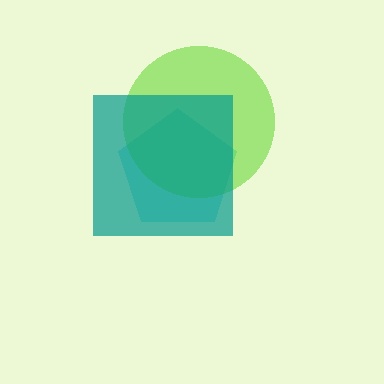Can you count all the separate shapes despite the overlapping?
Yes, there are 3 separate shapes.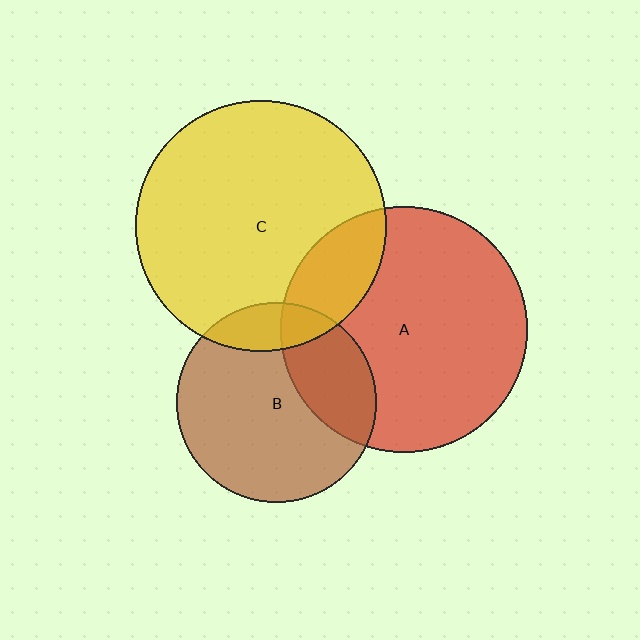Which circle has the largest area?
Circle C (yellow).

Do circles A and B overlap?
Yes.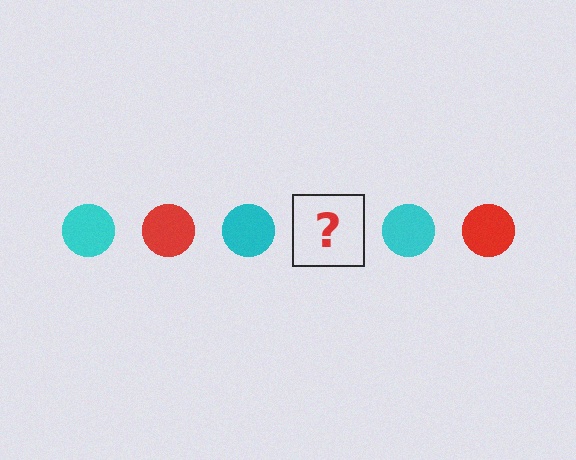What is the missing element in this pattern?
The missing element is a red circle.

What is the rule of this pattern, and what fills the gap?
The rule is that the pattern cycles through cyan, red circles. The gap should be filled with a red circle.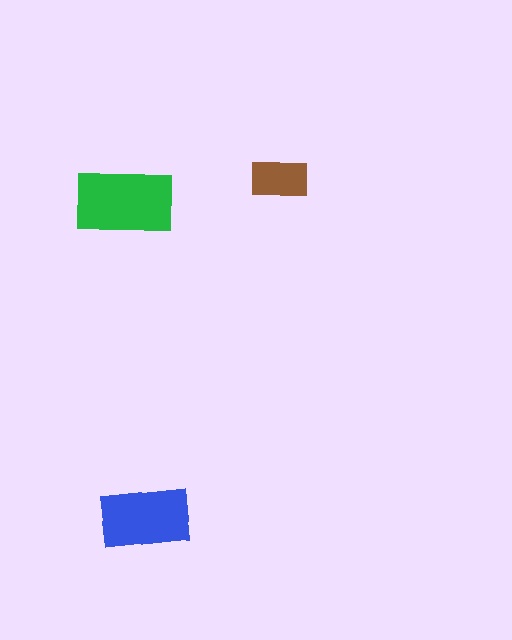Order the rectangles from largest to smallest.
the green one, the blue one, the brown one.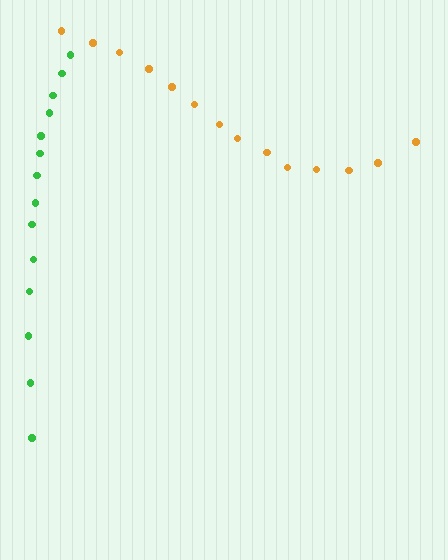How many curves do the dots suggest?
There are 2 distinct paths.